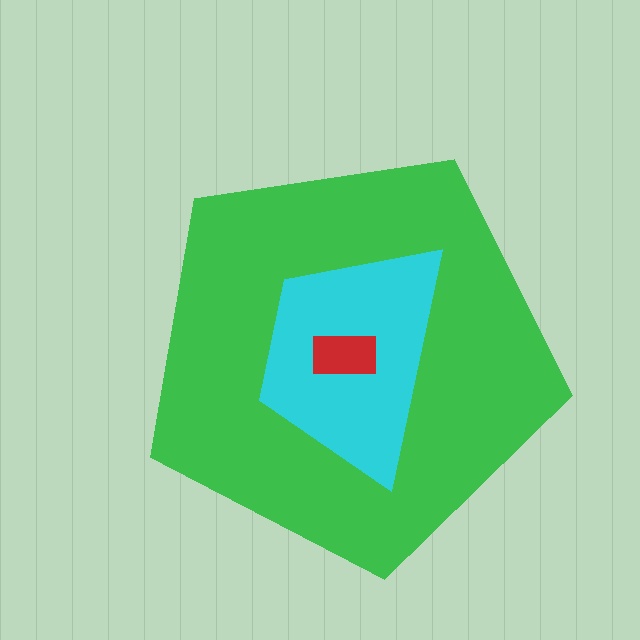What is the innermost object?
The red rectangle.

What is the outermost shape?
The green pentagon.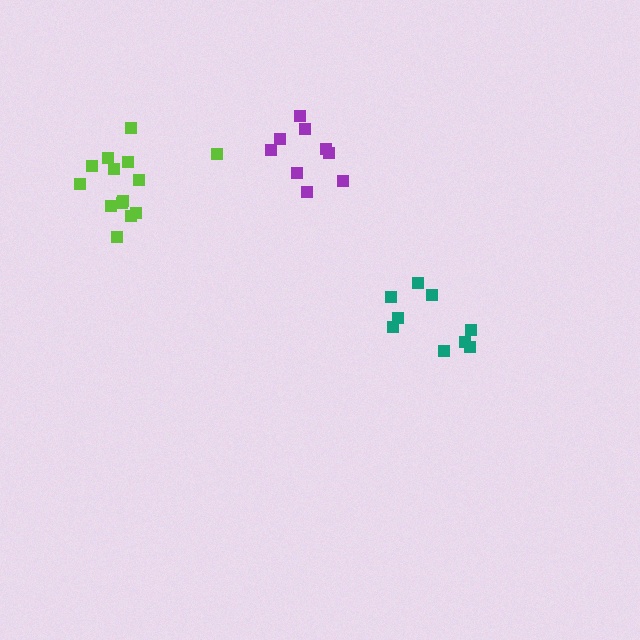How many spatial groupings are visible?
There are 3 spatial groupings.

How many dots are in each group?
Group 1: 9 dots, Group 2: 9 dots, Group 3: 14 dots (32 total).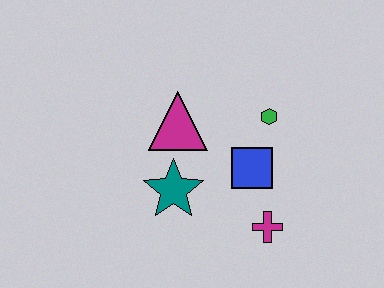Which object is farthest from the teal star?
The green hexagon is farthest from the teal star.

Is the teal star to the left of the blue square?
Yes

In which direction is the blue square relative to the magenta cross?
The blue square is above the magenta cross.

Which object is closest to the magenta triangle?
The teal star is closest to the magenta triangle.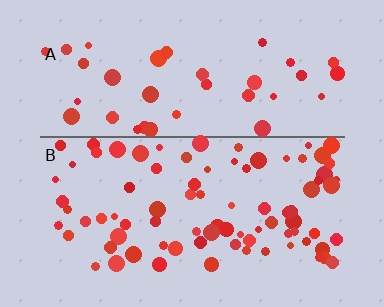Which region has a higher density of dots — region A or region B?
B (the bottom).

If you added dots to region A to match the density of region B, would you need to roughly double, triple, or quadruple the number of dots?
Approximately double.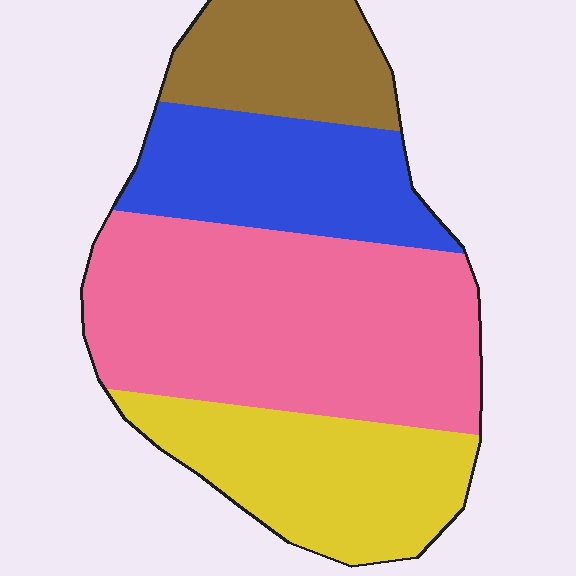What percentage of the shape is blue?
Blue covers roughly 20% of the shape.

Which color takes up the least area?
Brown, at roughly 15%.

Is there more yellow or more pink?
Pink.